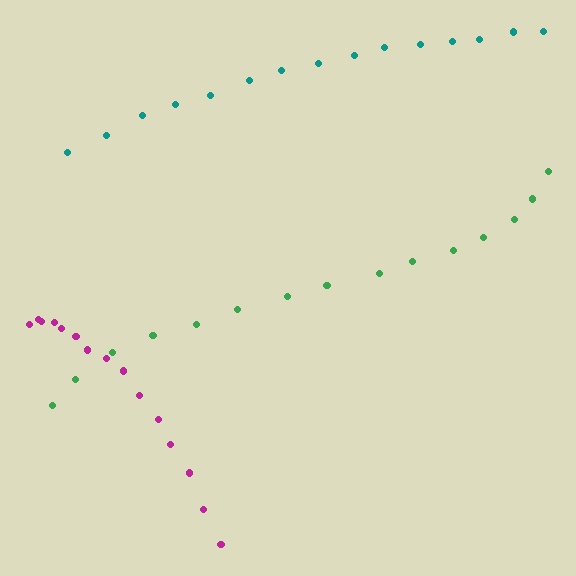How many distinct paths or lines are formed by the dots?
There are 3 distinct paths.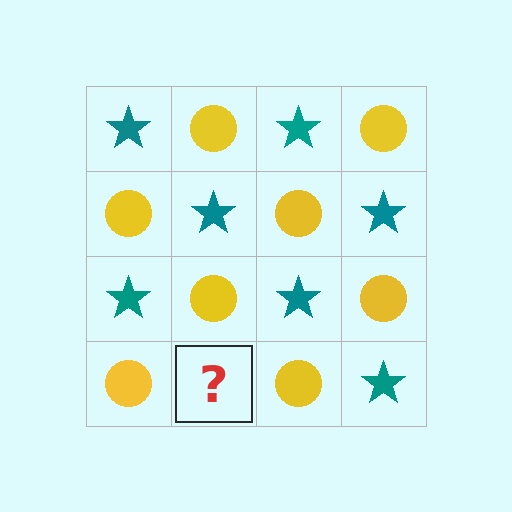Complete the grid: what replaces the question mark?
The question mark should be replaced with a teal star.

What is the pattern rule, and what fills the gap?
The rule is that it alternates teal star and yellow circle in a checkerboard pattern. The gap should be filled with a teal star.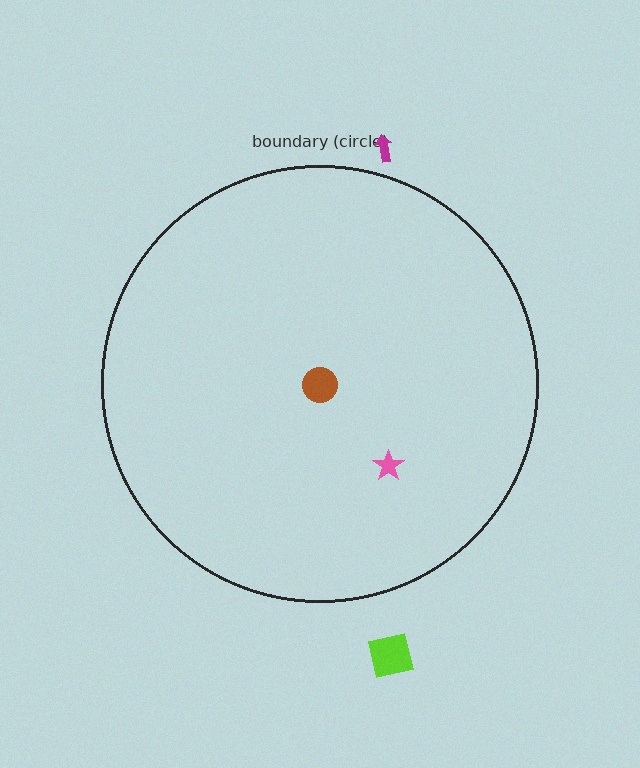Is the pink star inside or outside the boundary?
Inside.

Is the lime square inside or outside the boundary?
Outside.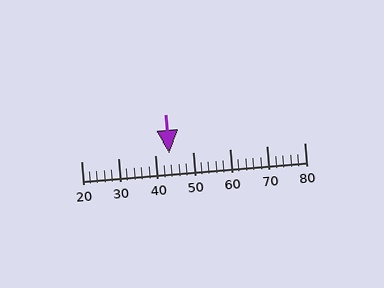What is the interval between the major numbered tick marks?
The major tick marks are spaced 10 units apart.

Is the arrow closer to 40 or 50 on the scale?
The arrow is closer to 40.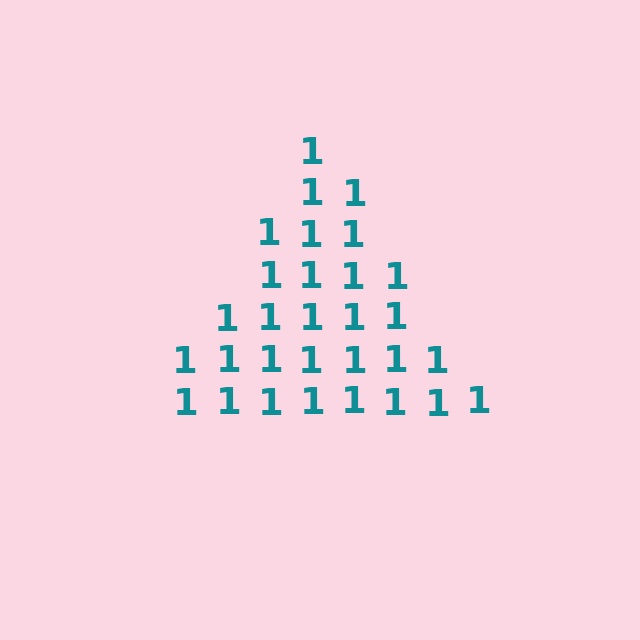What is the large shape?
The large shape is a triangle.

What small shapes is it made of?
It is made of small digit 1's.